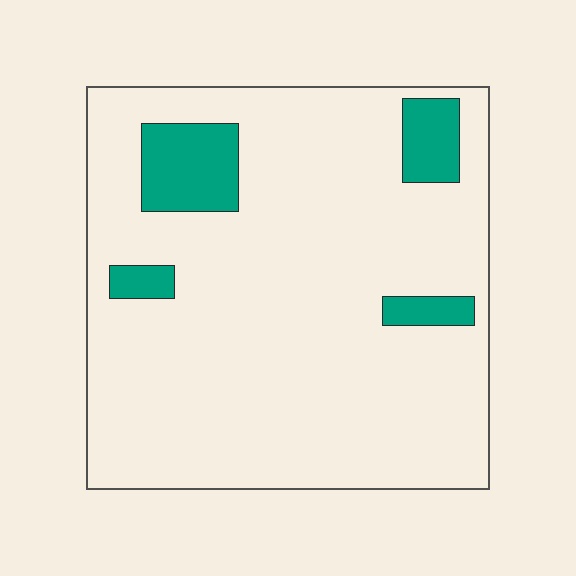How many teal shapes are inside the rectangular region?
4.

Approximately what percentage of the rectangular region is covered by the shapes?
Approximately 10%.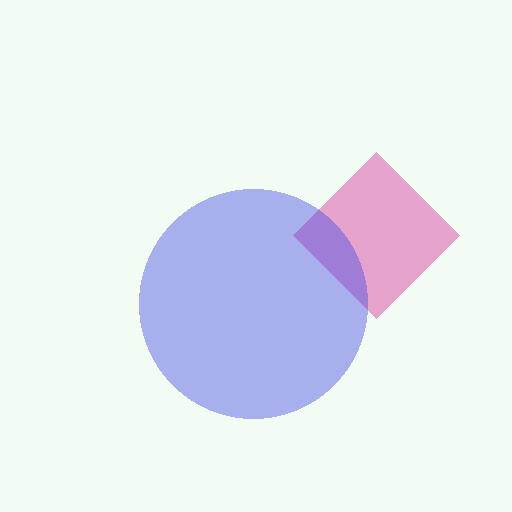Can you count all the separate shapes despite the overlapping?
Yes, there are 2 separate shapes.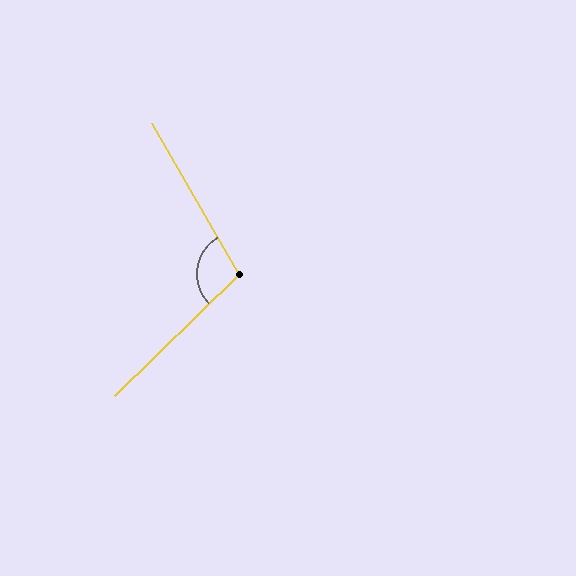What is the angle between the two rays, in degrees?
Approximately 105 degrees.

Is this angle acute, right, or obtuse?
It is obtuse.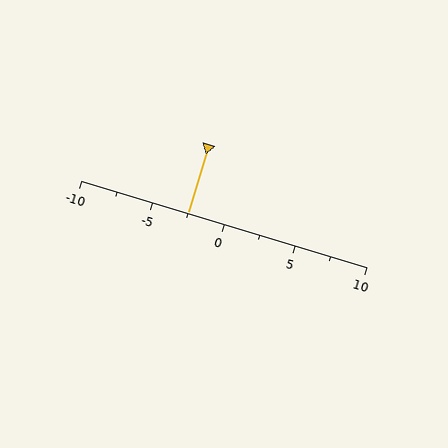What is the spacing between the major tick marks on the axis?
The major ticks are spaced 5 apart.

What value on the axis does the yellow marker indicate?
The marker indicates approximately -2.5.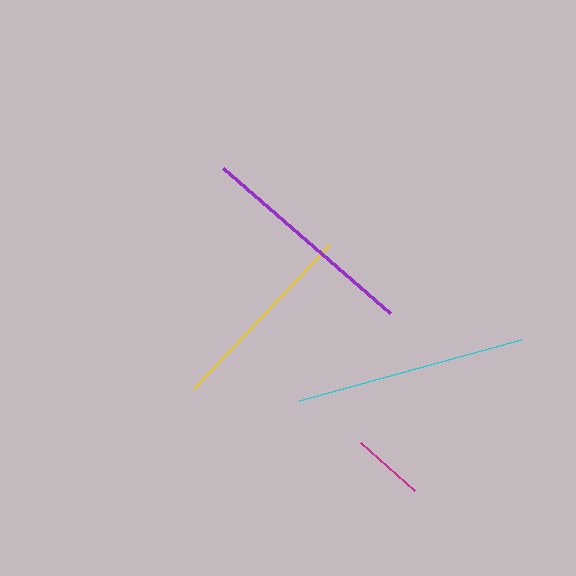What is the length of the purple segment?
The purple segment is approximately 221 pixels long.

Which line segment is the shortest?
The magenta line is the shortest at approximately 72 pixels.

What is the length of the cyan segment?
The cyan segment is approximately 230 pixels long.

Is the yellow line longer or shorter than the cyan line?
The cyan line is longer than the yellow line.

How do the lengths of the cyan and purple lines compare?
The cyan and purple lines are approximately the same length.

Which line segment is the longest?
The cyan line is the longest at approximately 230 pixels.